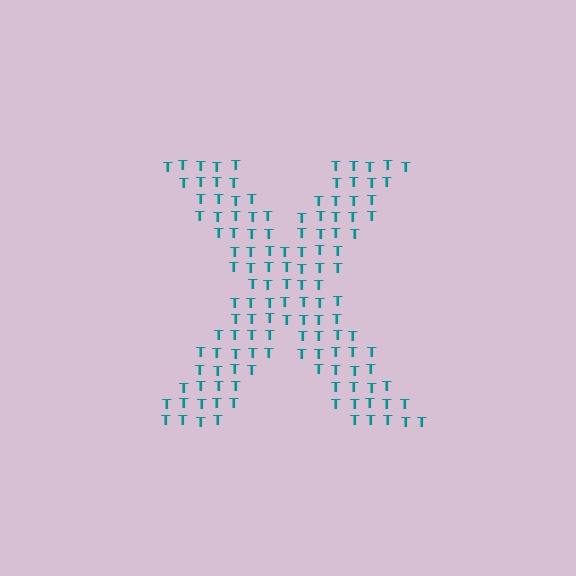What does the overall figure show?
The overall figure shows the letter X.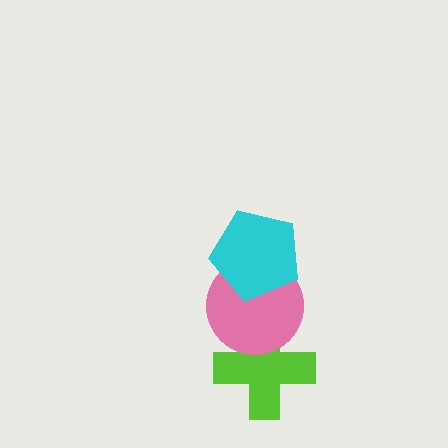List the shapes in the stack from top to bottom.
From top to bottom: the cyan pentagon, the pink circle, the lime cross.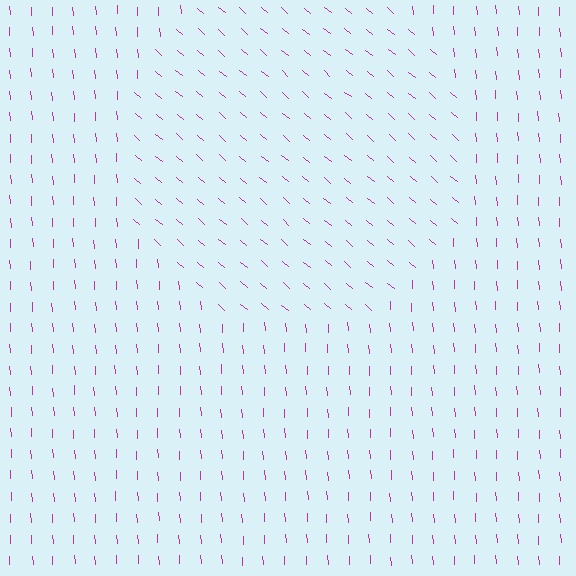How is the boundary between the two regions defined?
The boundary is defined purely by a change in line orientation (approximately 45 degrees difference). All lines are the same color and thickness.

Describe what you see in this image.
The image is filled with small magenta line segments. A circle region in the image has lines oriented differently from the surrounding lines, creating a visible texture boundary.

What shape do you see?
I see a circle.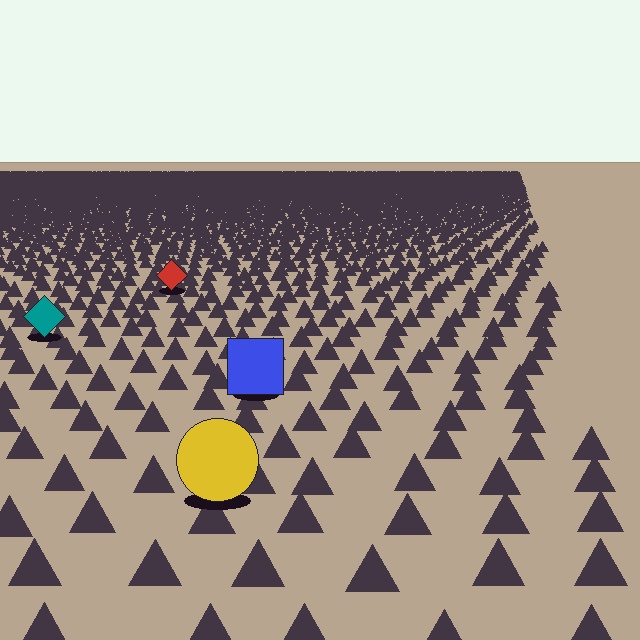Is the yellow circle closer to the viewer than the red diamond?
Yes. The yellow circle is closer — you can tell from the texture gradient: the ground texture is coarser near it.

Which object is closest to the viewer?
The yellow circle is closest. The texture marks near it are larger and more spread out.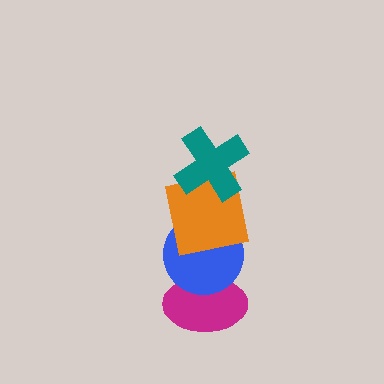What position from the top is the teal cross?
The teal cross is 1st from the top.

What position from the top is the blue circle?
The blue circle is 3rd from the top.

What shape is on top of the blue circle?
The orange square is on top of the blue circle.